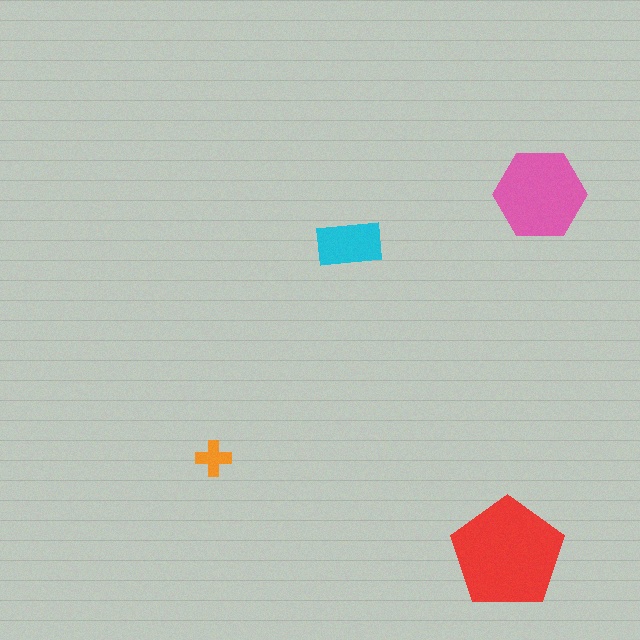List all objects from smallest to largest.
The orange cross, the cyan rectangle, the pink hexagon, the red pentagon.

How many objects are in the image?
There are 4 objects in the image.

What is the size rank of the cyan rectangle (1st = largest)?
3rd.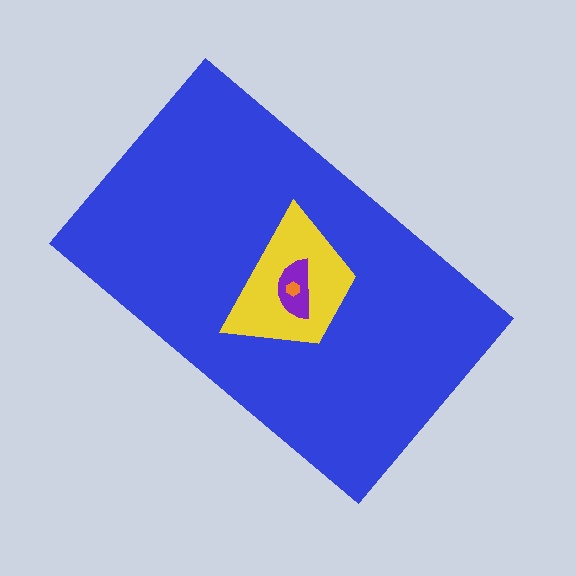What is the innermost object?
The orange hexagon.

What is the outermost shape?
The blue rectangle.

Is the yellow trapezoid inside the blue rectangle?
Yes.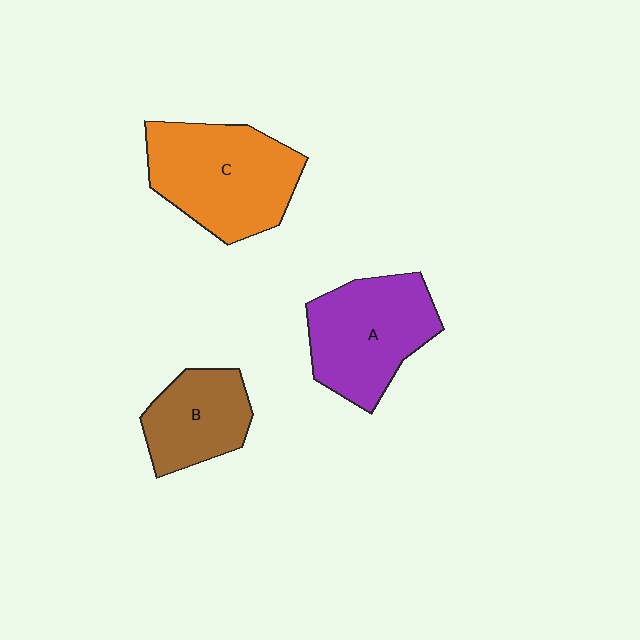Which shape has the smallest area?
Shape B (brown).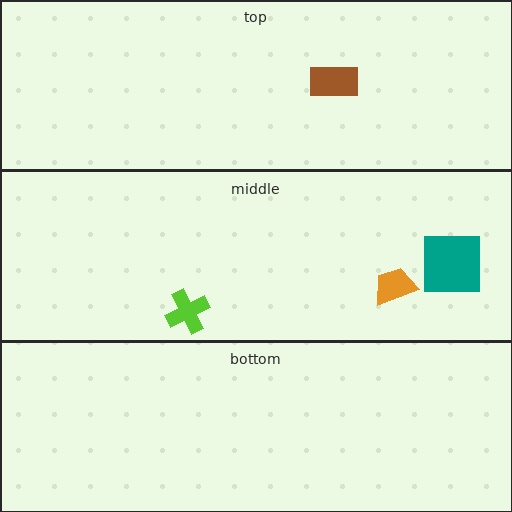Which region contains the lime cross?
The middle region.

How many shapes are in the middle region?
3.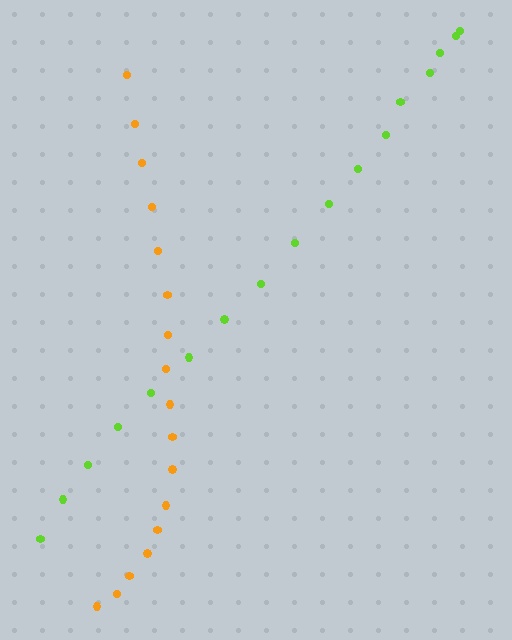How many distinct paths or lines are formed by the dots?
There are 2 distinct paths.